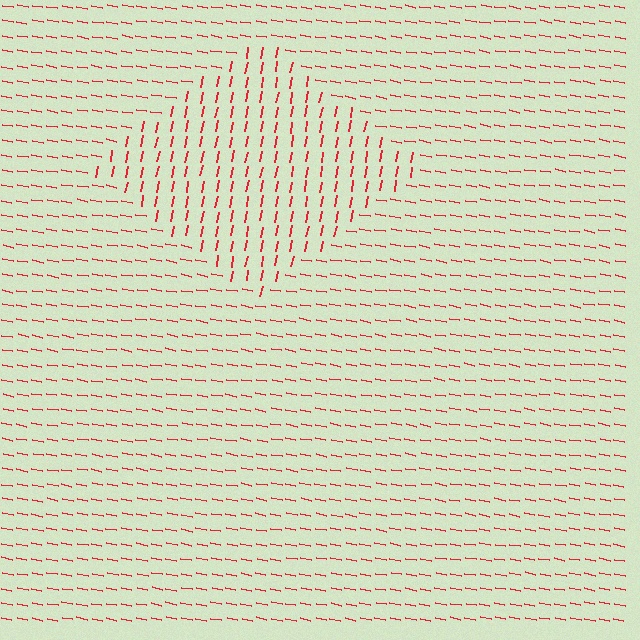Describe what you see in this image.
The image is filled with small red line segments. A diamond region in the image has lines oriented differently from the surrounding lines, creating a visible texture boundary.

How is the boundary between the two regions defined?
The boundary is defined purely by a change in line orientation (approximately 90 degrees difference). All lines are the same color and thickness.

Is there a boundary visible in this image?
Yes, there is a texture boundary formed by a change in line orientation.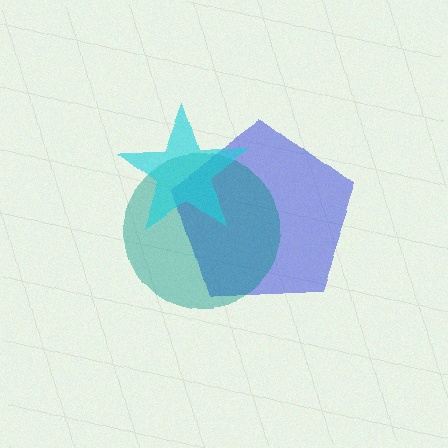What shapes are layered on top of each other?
The layered shapes are: a blue pentagon, a teal circle, a cyan star.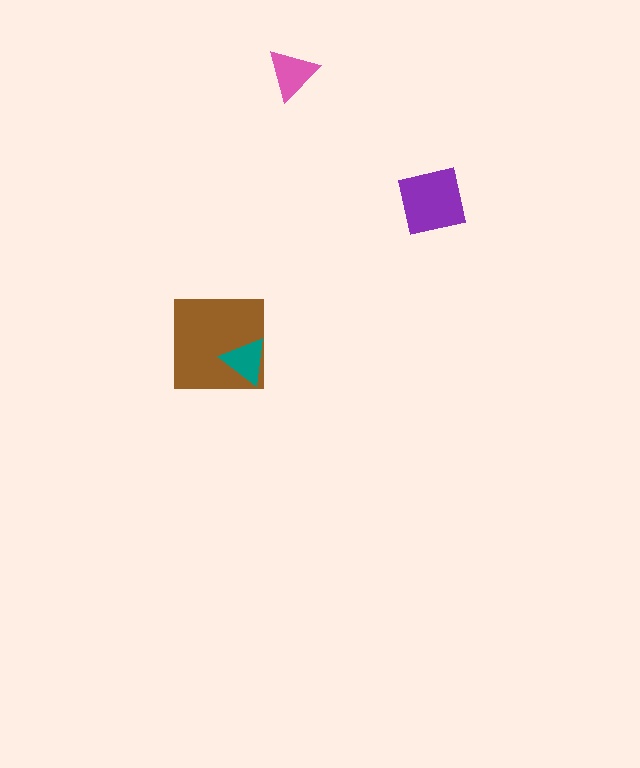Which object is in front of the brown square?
The teal triangle is in front of the brown square.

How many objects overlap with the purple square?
0 objects overlap with the purple square.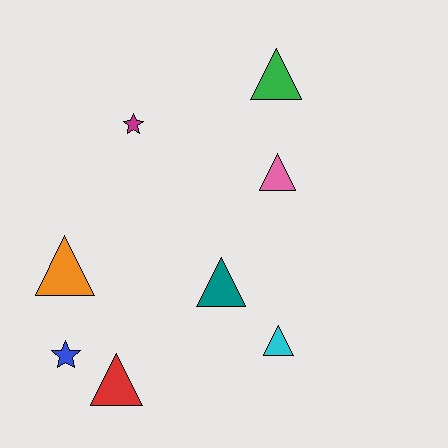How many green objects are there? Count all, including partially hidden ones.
There is 1 green object.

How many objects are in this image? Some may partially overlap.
There are 8 objects.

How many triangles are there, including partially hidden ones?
There are 6 triangles.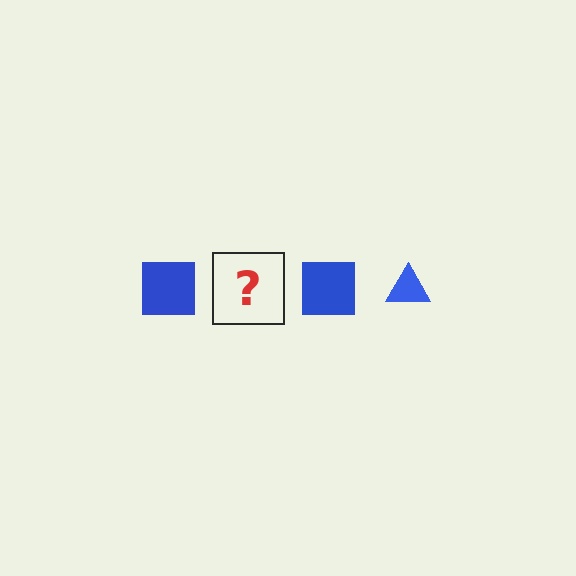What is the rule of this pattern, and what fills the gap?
The rule is that the pattern cycles through square, triangle shapes in blue. The gap should be filled with a blue triangle.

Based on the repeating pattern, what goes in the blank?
The blank should be a blue triangle.